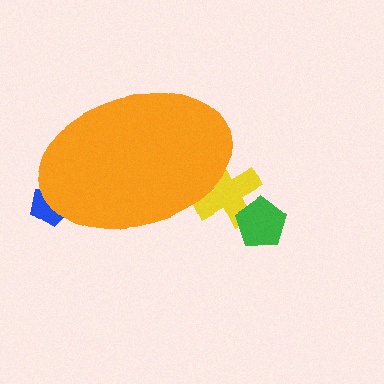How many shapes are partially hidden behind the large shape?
2 shapes are partially hidden.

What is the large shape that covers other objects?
An orange ellipse.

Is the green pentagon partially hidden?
No, the green pentagon is fully visible.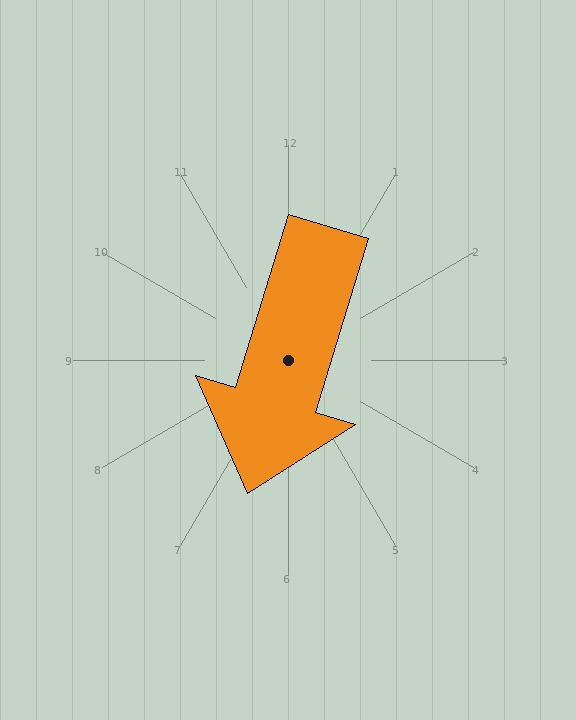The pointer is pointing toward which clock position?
Roughly 7 o'clock.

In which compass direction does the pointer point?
South.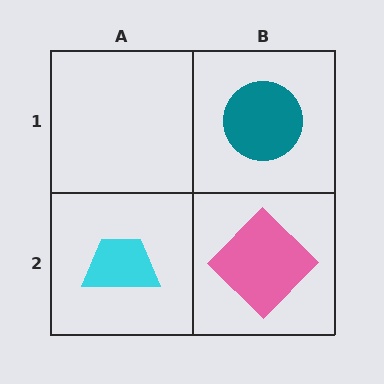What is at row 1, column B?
A teal circle.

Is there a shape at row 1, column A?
No, that cell is empty.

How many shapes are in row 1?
1 shape.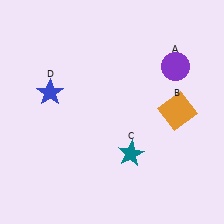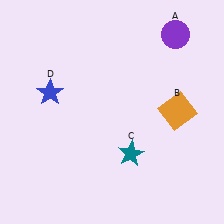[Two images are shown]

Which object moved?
The purple circle (A) moved up.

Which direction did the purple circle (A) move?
The purple circle (A) moved up.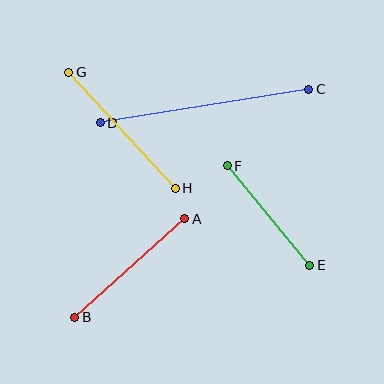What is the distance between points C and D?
The distance is approximately 211 pixels.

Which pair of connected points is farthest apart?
Points C and D are farthest apart.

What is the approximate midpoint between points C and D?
The midpoint is at approximately (204, 106) pixels.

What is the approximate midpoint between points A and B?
The midpoint is at approximately (130, 268) pixels.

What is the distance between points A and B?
The distance is approximately 148 pixels.